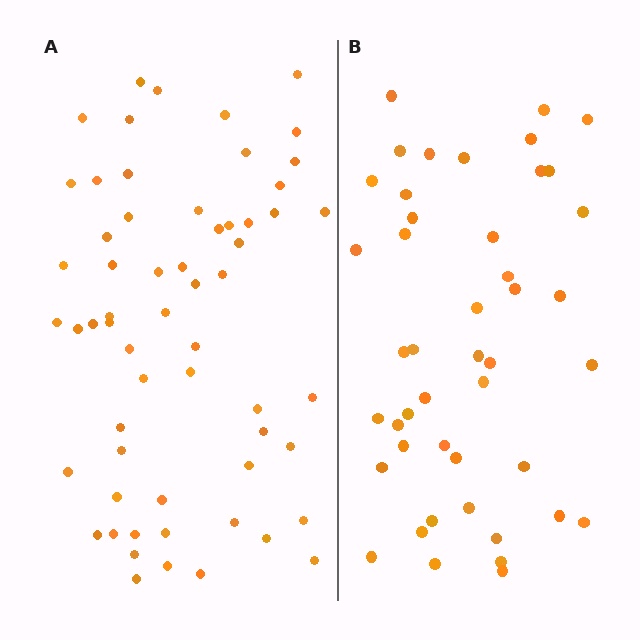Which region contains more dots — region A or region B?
Region A (the left region) has more dots.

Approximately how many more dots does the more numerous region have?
Region A has approximately 15 more dots than region B.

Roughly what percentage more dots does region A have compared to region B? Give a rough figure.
About 35% more.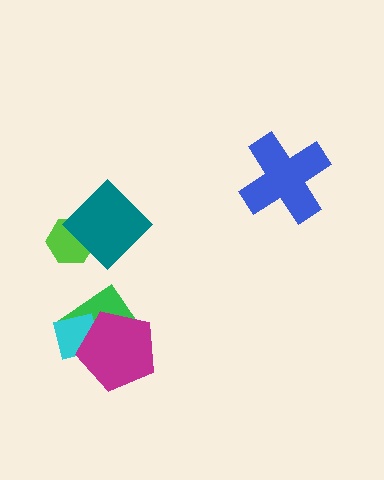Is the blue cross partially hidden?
No, no other shape covers it.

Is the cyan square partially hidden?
Yes, it is partially covered by another shape.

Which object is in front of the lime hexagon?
The teal diamond is in front of the lime hexagon.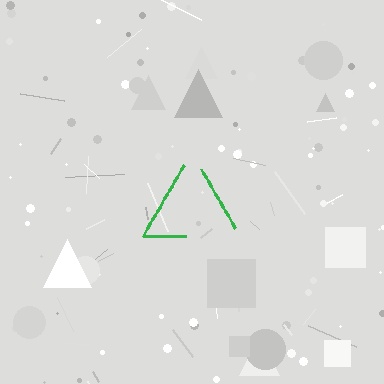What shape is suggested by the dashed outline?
The dashed outline suggests a triangle.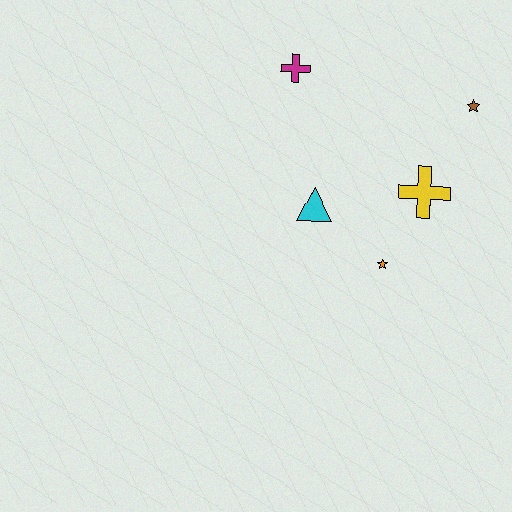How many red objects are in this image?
There are no red objects.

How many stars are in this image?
There are 2 stars.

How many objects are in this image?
There are 5 objects.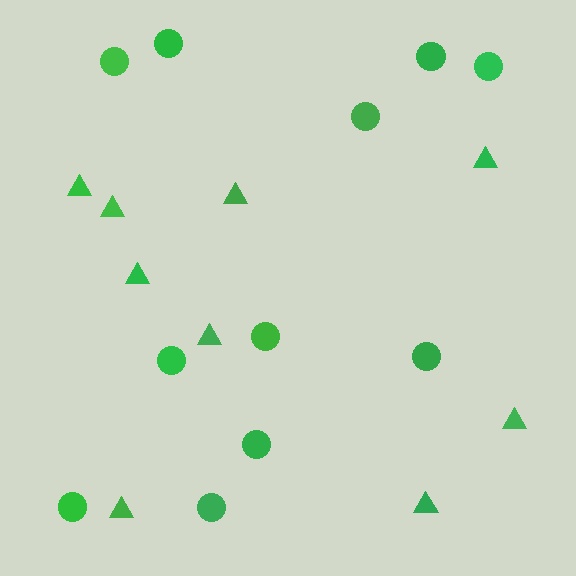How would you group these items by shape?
There are 2 groups: one group of circles (11) and one group of triangles (9).